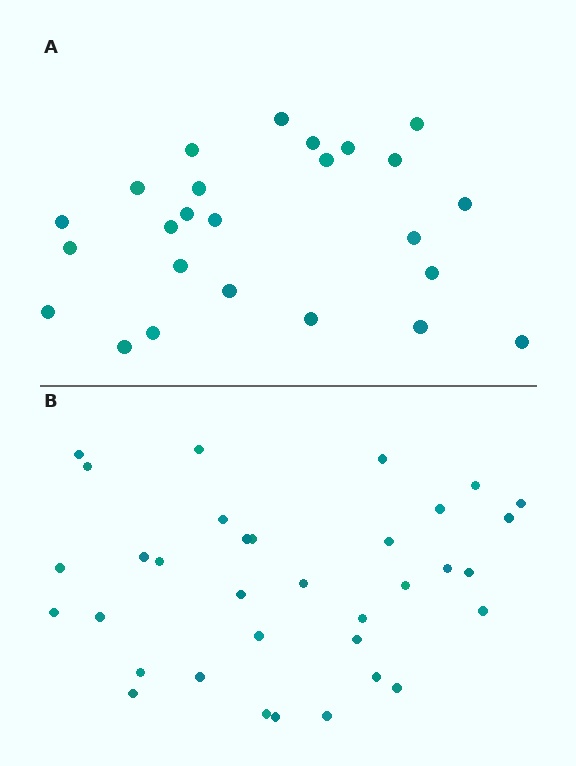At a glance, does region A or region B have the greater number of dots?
Region B (the bottom region) has more dots.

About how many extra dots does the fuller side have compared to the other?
Region B has roughly 8 or so more dots than region A.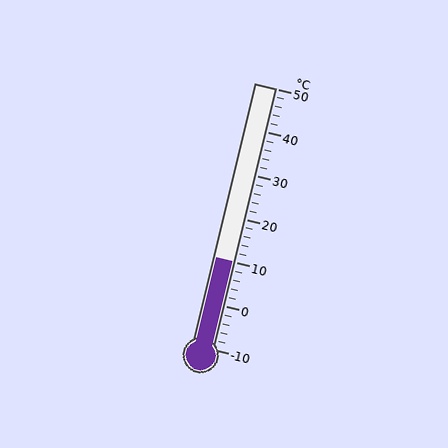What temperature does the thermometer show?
The thermometer shows approximately 10°C.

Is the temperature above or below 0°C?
The temperature is above 0°C.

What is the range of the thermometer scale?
The thermometer scale ranges from -10°C to 50°C.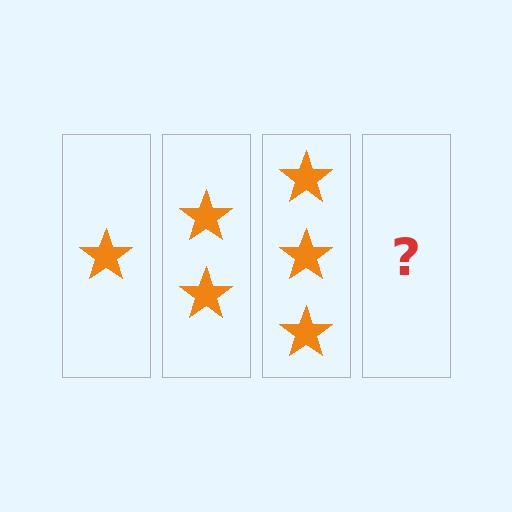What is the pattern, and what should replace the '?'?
The pattern is that each step adds one more star. The '?' should be 4 stars.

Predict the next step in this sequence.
The next step is 4 stars.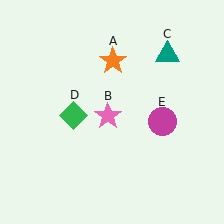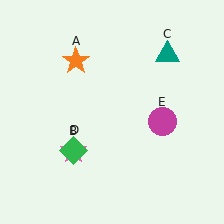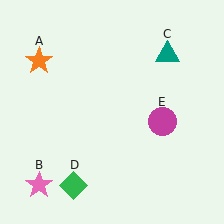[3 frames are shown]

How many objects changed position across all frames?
3 objects changed position: orange star (object A), pink star (object B), green diamond (object D).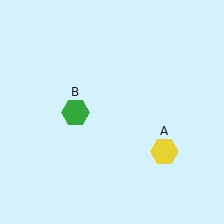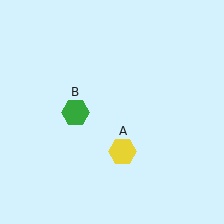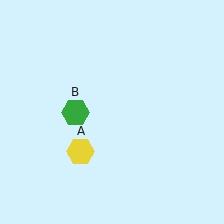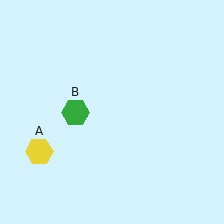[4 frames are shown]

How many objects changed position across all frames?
1 object changed position: yellow hexagon (object A).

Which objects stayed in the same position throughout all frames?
Green hexagon (object B) remained stationary.